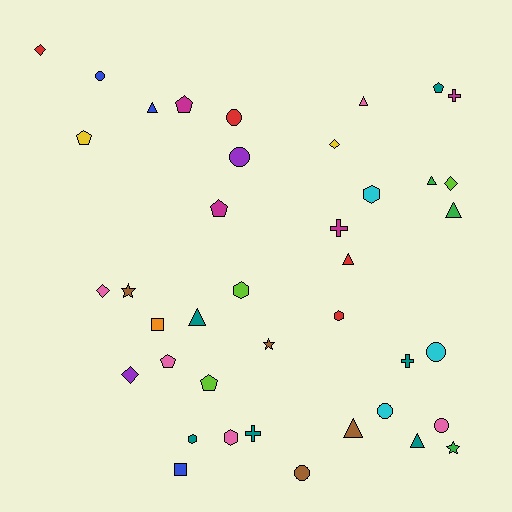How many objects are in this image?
There are 40 objects.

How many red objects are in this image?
There are 4 red objects.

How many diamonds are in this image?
There are 5 diamonds.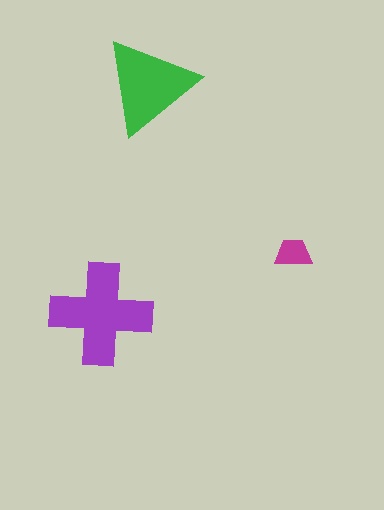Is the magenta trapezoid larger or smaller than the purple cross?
Smaller.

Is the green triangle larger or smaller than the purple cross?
Smaller.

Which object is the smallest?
The magenta trapezoid.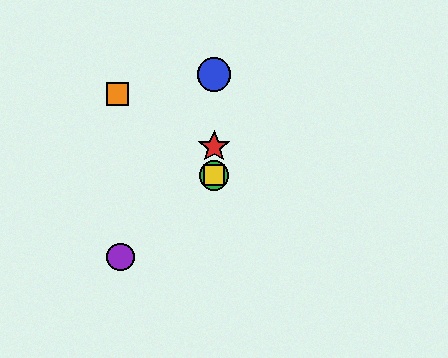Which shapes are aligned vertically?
The red star, the blue circle, the green circle, the yellow square are aligned vertically.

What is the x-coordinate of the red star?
The red star is at x≈214.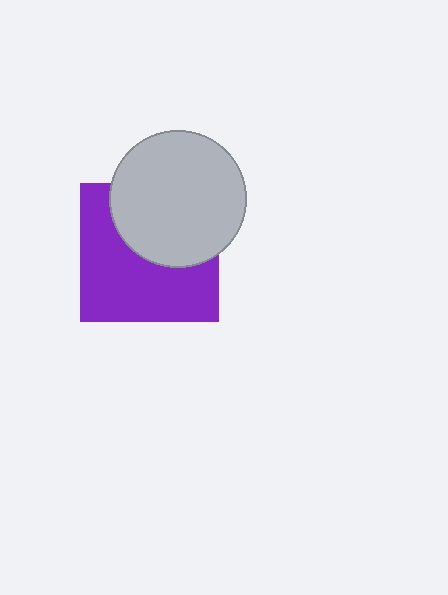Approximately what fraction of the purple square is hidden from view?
Roughly 42% of the purple square is hidden behind the light gray circle.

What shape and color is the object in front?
The object in front is a light gray circle.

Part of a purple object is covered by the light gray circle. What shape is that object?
It is a square.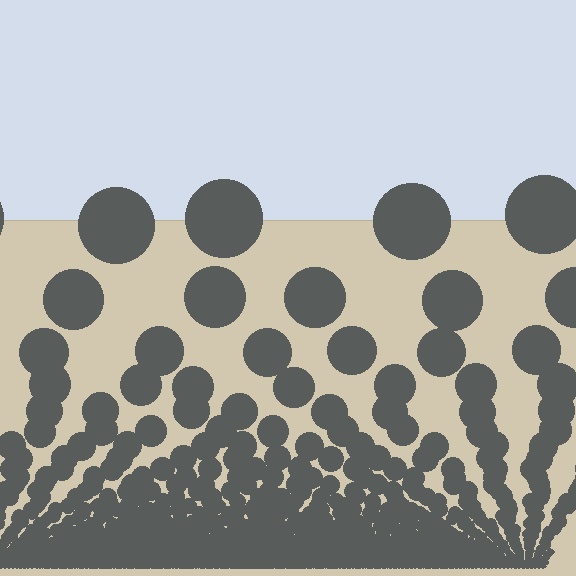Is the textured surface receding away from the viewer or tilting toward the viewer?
The surface appears to tilt toward the viewer. Texture elements get larger and sparser toward the top.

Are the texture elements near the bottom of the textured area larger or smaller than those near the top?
Smaller. The gradient is inverted — elements near the bottom are smaller and denser.